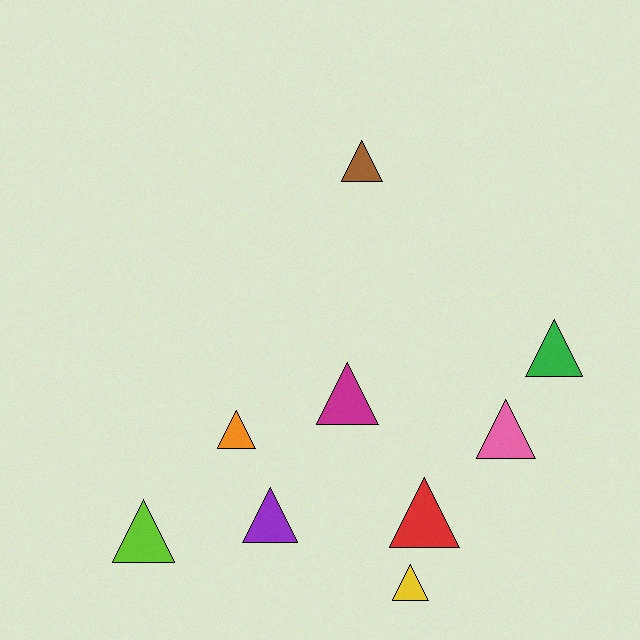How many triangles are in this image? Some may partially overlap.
There are 9 triangles.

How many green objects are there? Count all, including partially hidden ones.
There is 1 green object.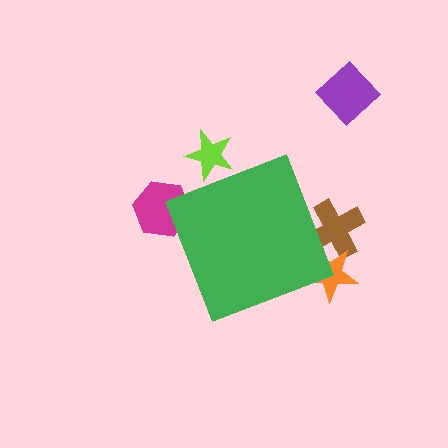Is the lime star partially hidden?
Yes, the lime star is partially hidden behind the green diamond.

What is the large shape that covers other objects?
A green diamond.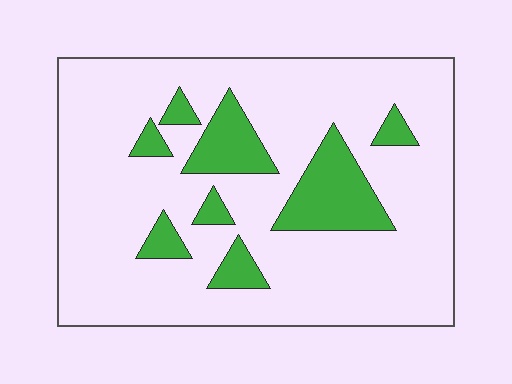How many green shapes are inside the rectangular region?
8.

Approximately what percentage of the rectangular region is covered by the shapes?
Approximately 15%.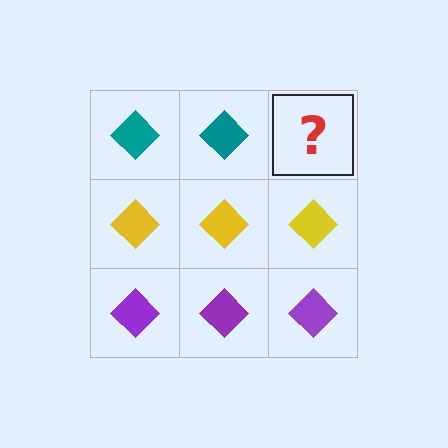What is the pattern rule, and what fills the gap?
The rule is that each row has a consistent color. The gap should be filled with a teal diamond.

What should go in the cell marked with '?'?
The missing cell should contain a teal diamond.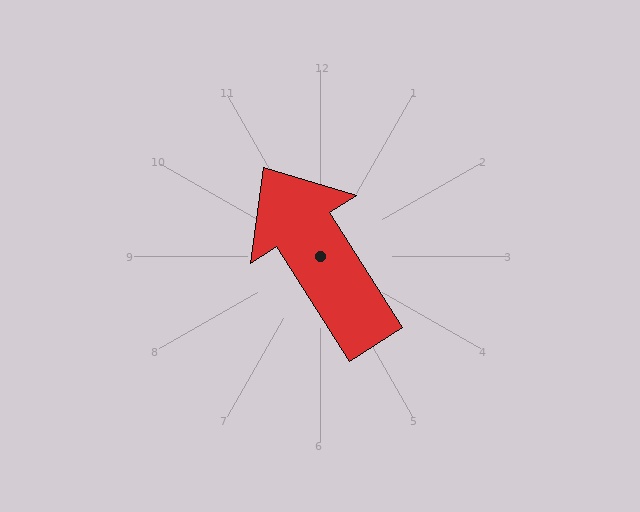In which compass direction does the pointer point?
Northwest.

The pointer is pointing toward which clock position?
Roughly 11 o'clock.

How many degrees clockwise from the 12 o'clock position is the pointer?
Approximately 328 degrees.